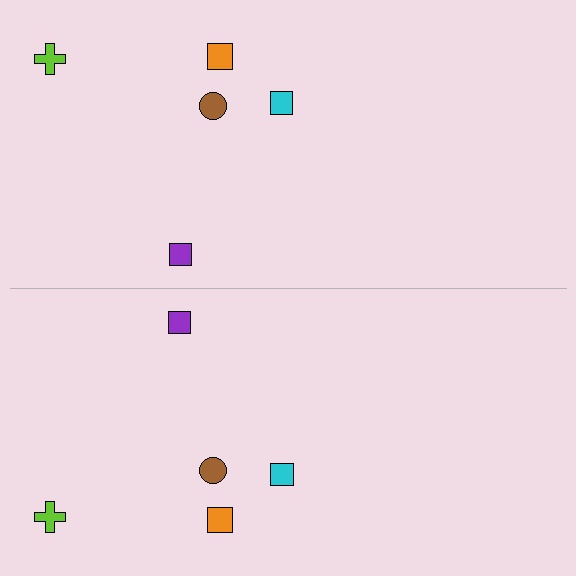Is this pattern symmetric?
Yes, this pattern has bilateral (reflection) symmetry.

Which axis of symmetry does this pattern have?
The pattern has a horizontal axis of symmetry running through the center of the image.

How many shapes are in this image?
There are 10 shapes in this image.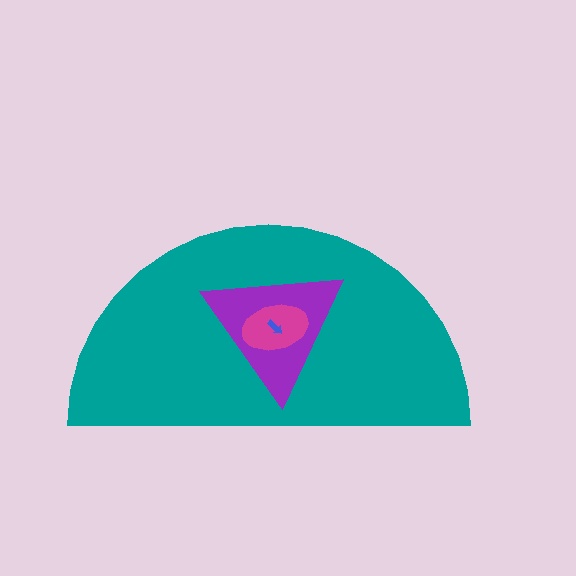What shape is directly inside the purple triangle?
The magenta ellipse.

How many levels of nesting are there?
4.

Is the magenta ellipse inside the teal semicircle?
Yes.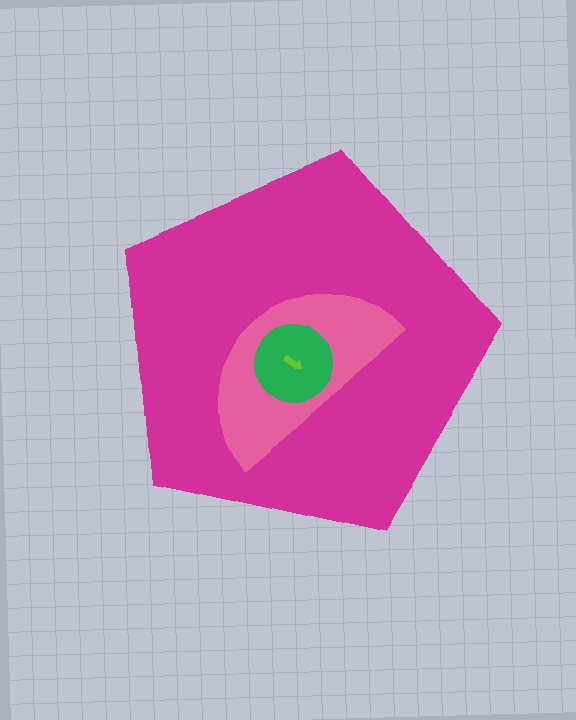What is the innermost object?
The lime arrow.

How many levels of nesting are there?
4.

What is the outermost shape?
The magenta pentagon.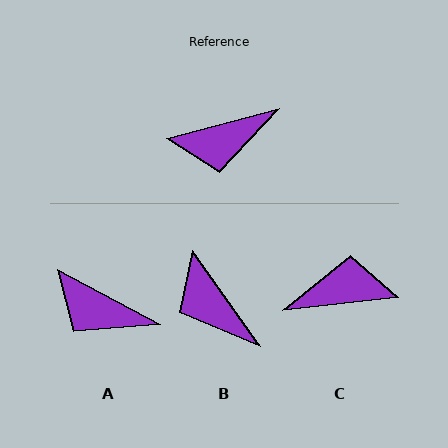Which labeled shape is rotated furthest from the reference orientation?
C, about 172 degrees away.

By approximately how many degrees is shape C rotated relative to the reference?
Approximately 172 degrees counter-clockwise.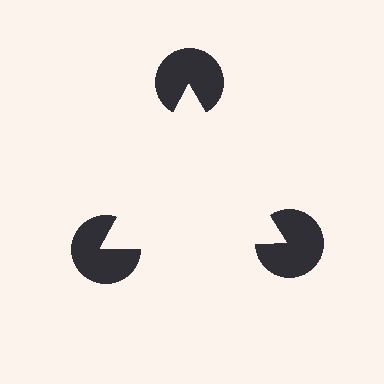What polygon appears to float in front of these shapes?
An illusory triangle — its edges are inferred from the aligned wedge cuts in the pac-man discs, not physically drawn.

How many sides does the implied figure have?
3 sides.